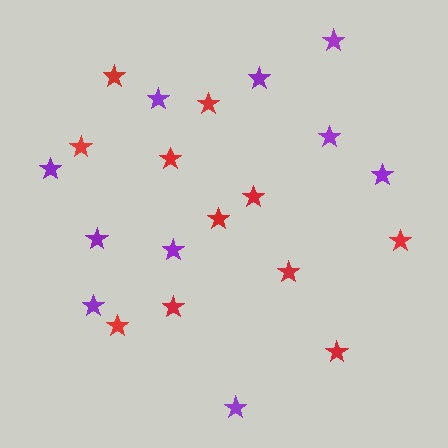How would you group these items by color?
There are 2 groups: one group of red stars (11) and one group of purple stars (10).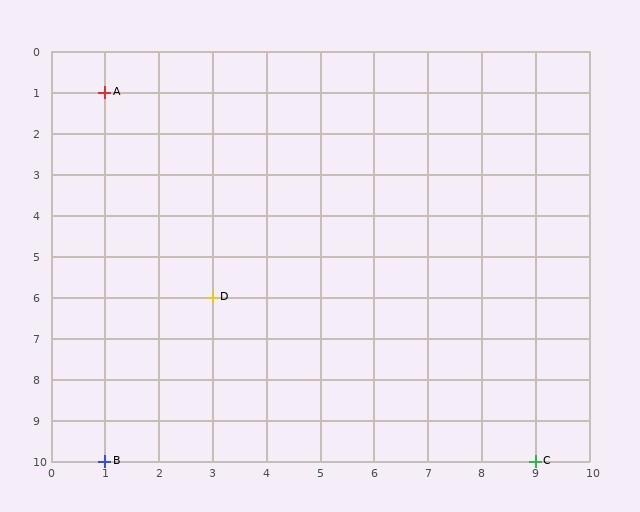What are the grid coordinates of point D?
Point D is at grid coordinates (3, 6).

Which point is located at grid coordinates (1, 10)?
Point B is at (1, 10).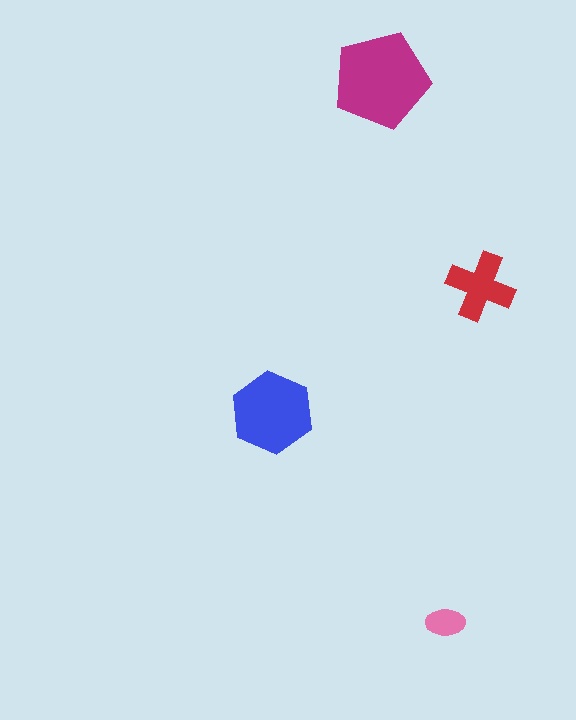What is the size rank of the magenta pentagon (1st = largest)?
1st.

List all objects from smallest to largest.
The pink ellipse, the red cross, the blue hexagon, the magenta pentagon.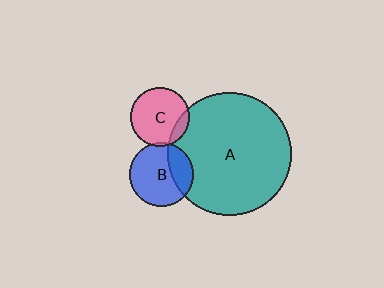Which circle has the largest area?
Circle A (teal).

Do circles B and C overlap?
Yes.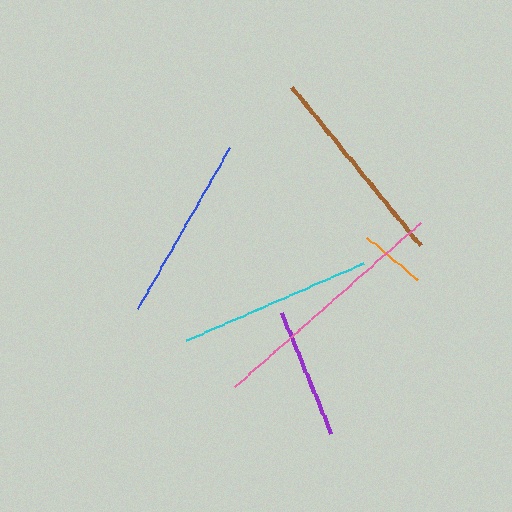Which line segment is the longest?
The pink line is the longest at approximately 248 pixels.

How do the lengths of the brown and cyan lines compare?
The brown and cyan lines are approximately the same length.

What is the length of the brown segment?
The brown segment is approximately 204 pixels long.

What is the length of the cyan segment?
The cyan segment is approximately 193 pixels long.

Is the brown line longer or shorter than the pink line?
The pink line is longer than the brown line.